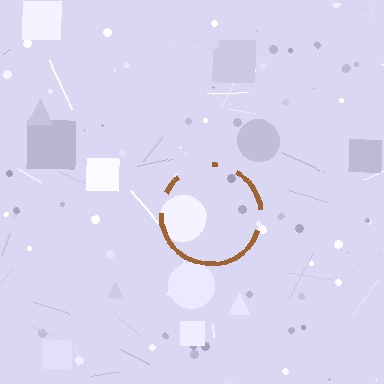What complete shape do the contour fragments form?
The contour fragments form a circle.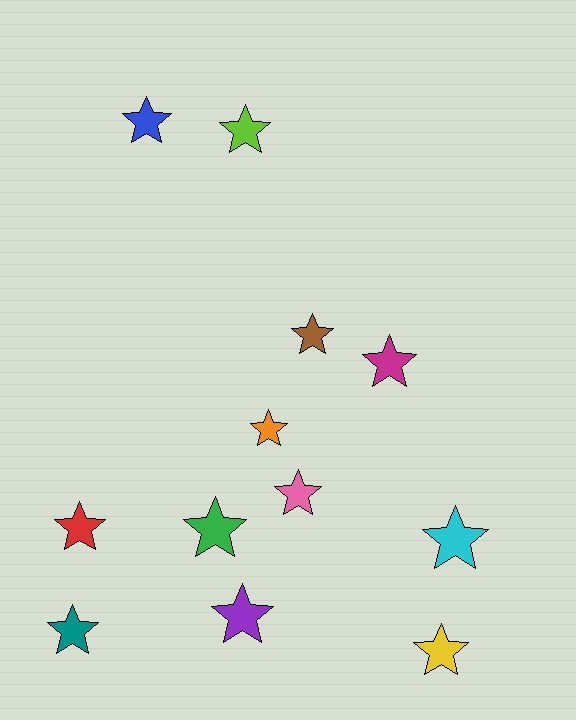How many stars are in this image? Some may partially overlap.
There are 12 stars.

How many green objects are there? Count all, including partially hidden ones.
There is 1 green object.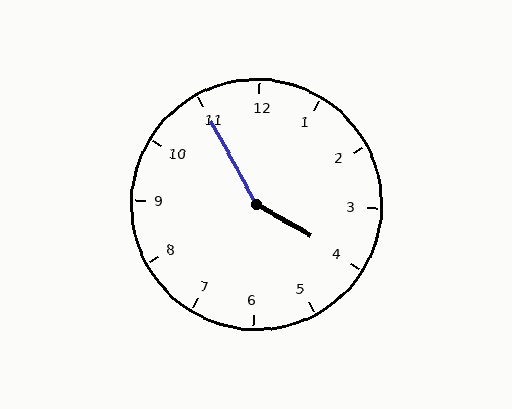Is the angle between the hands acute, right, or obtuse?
It is obtuse.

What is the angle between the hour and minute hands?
Approximately 148 degrees.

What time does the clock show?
3:55.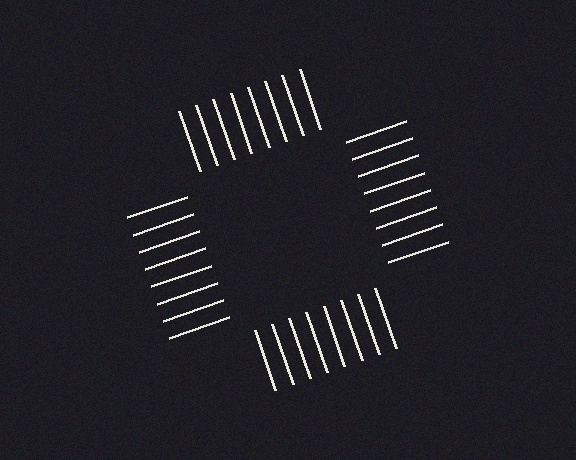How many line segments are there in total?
32 — 8 along each of the 4 edges.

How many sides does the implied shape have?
4 sides — the line-ends trace a square.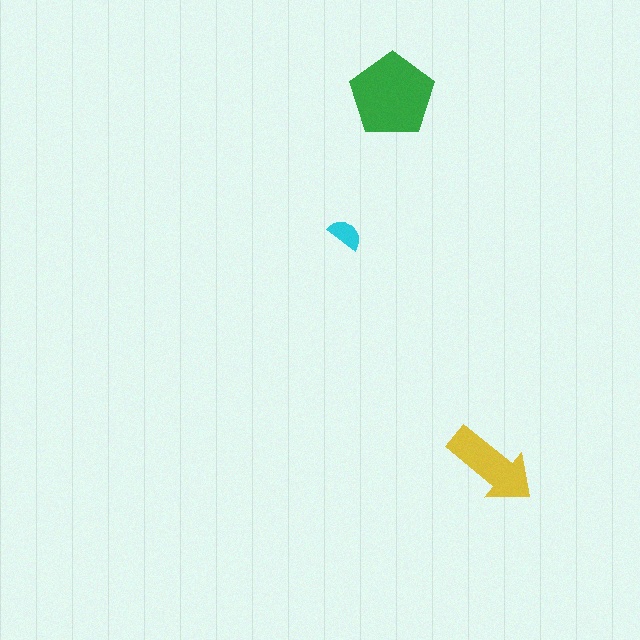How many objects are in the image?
There are 3 objects in the image.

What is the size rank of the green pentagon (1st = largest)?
1st.